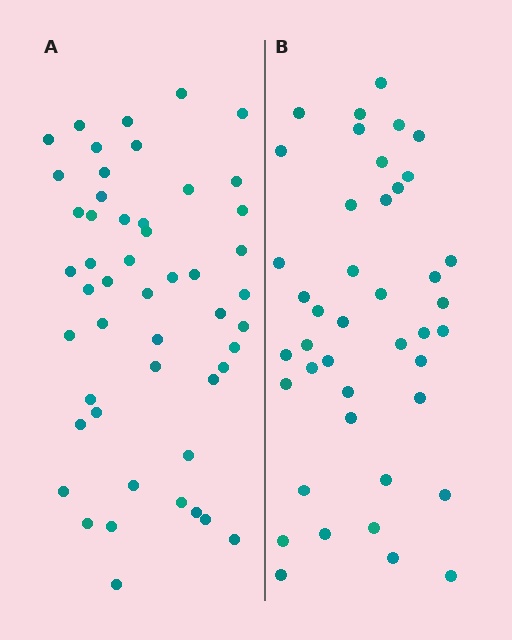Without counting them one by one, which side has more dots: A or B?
Region A (the left region) has more dots.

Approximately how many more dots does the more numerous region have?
Region A has roughly 8 or so more dots than region B.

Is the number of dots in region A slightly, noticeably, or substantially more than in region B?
Region A has only slightly more — the two regions are fairly close. The ratio is roughly 1.2 to 1.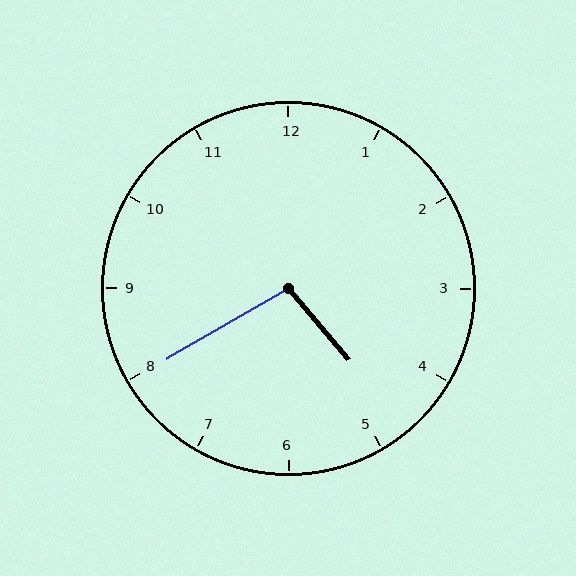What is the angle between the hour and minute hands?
Approximately 100 degrees.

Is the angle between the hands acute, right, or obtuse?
It is obtuse.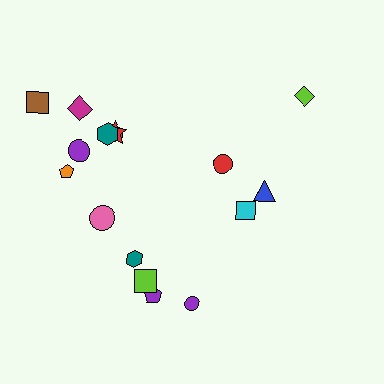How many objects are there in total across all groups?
There are 16 objects.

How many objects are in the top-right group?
There are 4 objects.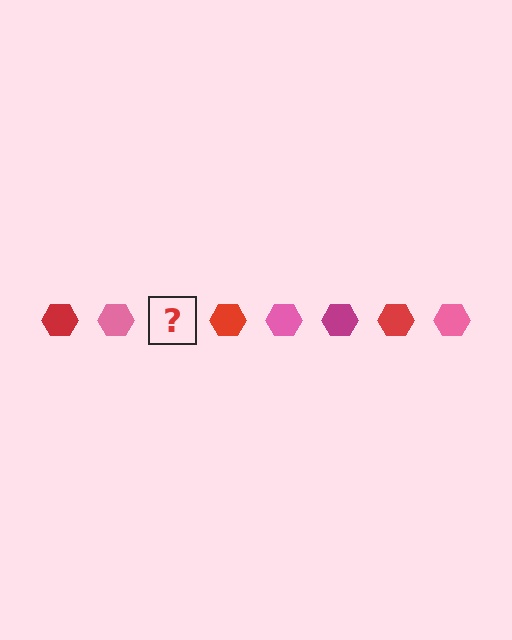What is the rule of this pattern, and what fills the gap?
The rule is that the pattern cycles through red, pink, magenta hexagons. The gap should be filled with a magenta hexagon.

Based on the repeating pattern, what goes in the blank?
The blank should be a magenta hexagon.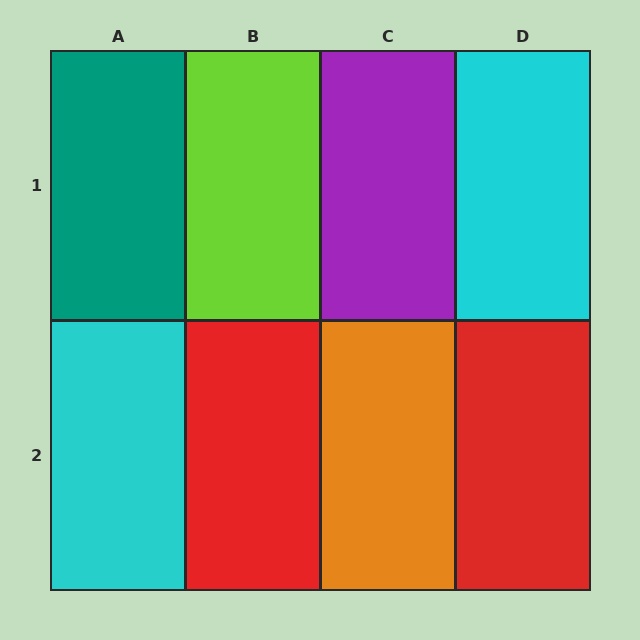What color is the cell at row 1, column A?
Teal.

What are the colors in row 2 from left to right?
Cyan, red, orange, red.